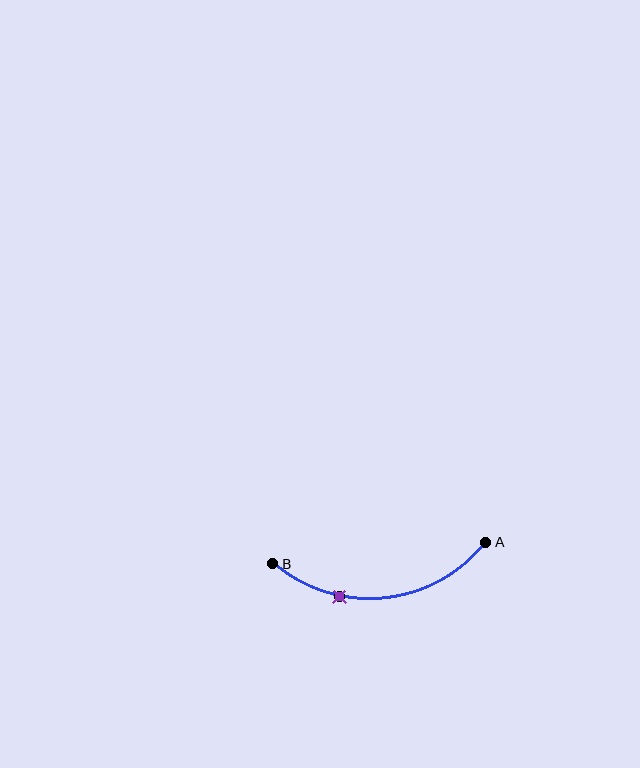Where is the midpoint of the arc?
The arc midpoint is the point on the curve farthest from the straight line joining A and B. It sits below that line.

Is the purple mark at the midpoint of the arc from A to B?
No. The purple mark lies on the arc but is closer to endpoint B. The arc midpoint would be at the point on the curve equidistant along the arc from both A and B.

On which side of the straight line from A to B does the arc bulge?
The arc bulges below the straight line connecting A and B.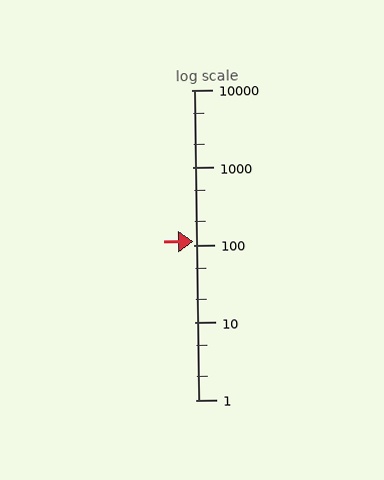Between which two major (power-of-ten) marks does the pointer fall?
The pointer is between 100 and 1000.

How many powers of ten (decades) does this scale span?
The scale spans 4 decades, from 1 to 10000.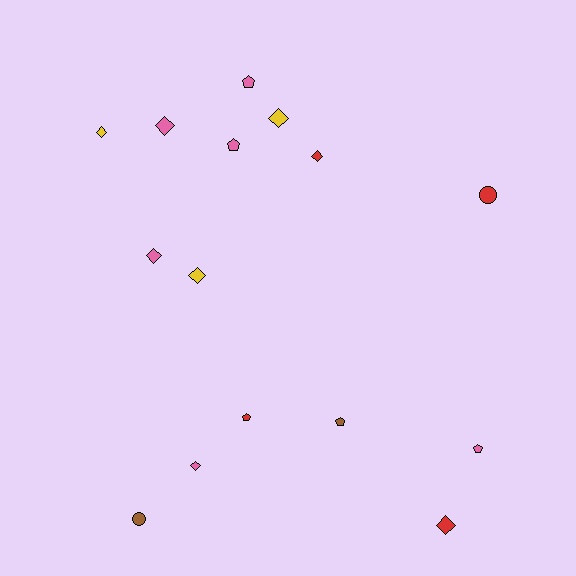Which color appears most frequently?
Pink, with 6 objects.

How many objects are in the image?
There are 15 objects.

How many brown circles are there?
There is 1 brown circle.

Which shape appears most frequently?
Diamond, with 8 objects.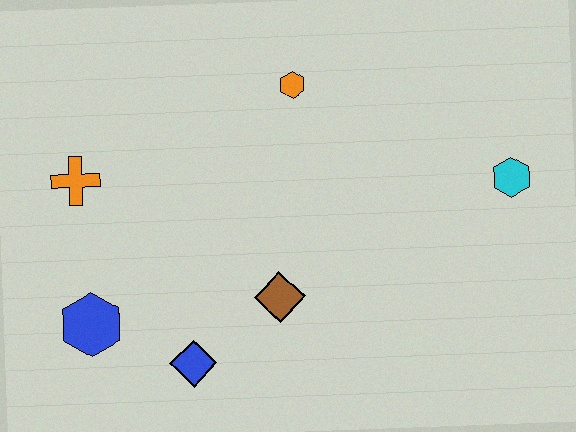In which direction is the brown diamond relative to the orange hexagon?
The brown diamond is below the orange hexagon.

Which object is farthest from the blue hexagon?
The cyan hexagon is farthest from the blue hexagon.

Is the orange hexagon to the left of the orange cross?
No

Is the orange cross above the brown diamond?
Yes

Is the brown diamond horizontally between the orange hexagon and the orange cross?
Yes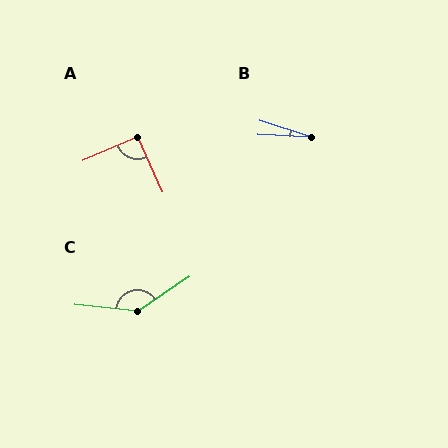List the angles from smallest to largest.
B (15°), A (90°), C (140°).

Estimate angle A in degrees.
Approximately 90 degrees.